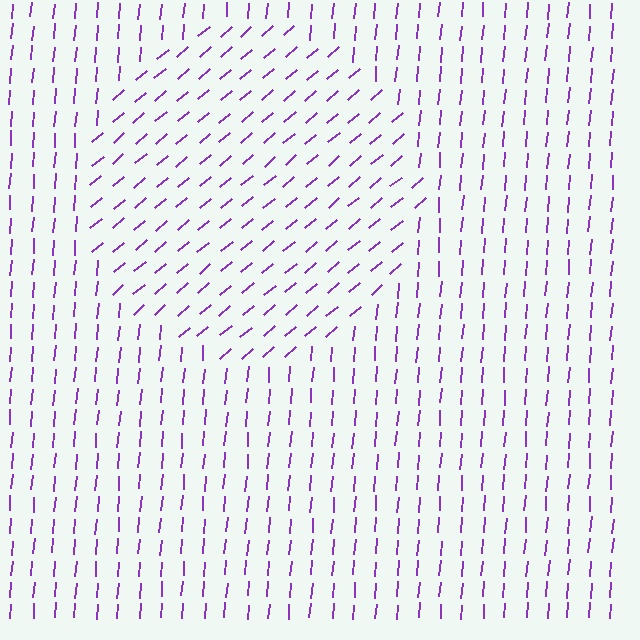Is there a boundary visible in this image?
Yes, there is a texture boundary formed by a change in line orientation.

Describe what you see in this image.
The image is filled with small purple line segments. A circle region in the image has lines oriented differently from the surrounding lines, creating a visible texture boundary.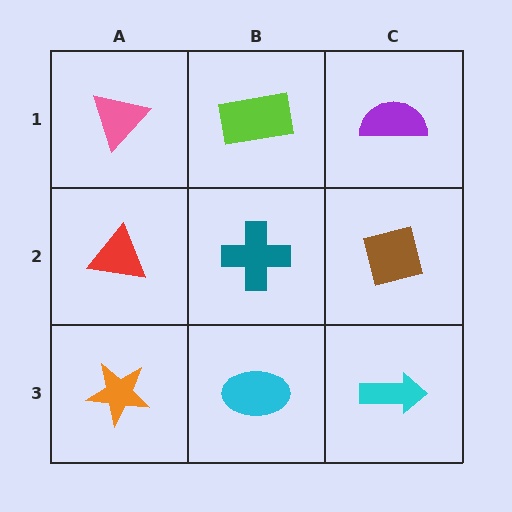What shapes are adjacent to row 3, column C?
A brown square (row 2, column C), a cyan ellipse (row 3, column B).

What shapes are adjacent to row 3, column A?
A red triangle (row 2, column A), a cyan ellipse (row 3, column B).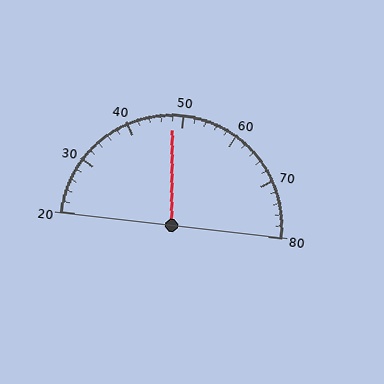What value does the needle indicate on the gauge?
The needle indicates approximately 48.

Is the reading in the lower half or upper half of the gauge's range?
The reading is in the lower half of the range (20 to 80).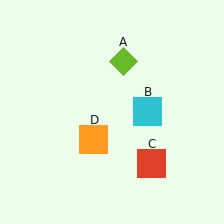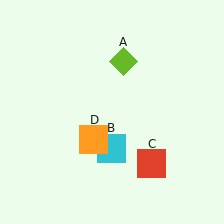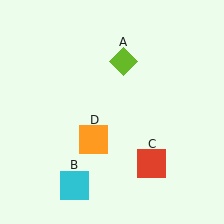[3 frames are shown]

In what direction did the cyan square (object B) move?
The cyan square (object B) moved down and to the left.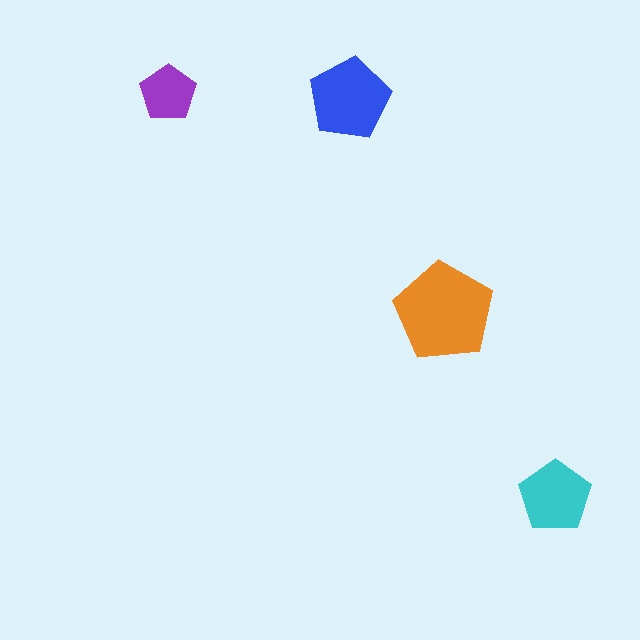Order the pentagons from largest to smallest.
the orange one, the blue one, the cyan one, the purple one.